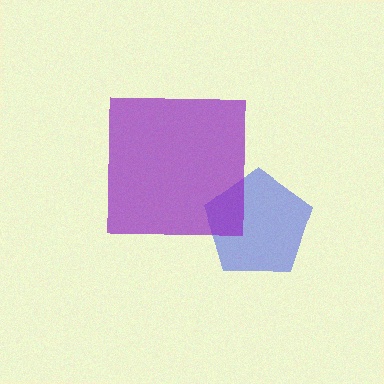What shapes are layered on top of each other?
The layered shapes are: a blue pentagon, a purple square.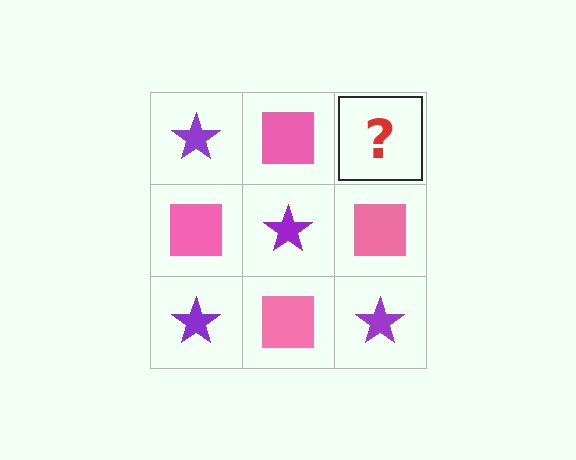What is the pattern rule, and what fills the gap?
The rule is that it alternates purple star and pink square in a checkerboard pattern. The gap should be filled with a purple star.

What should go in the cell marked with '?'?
The missing cell should contain a purple star.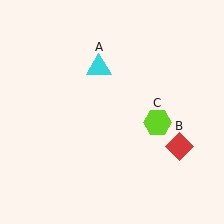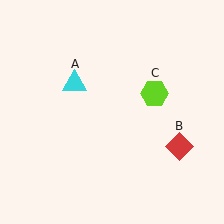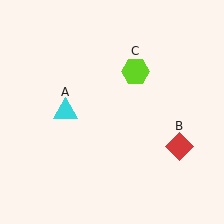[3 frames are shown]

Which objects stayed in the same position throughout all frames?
Red diamond (object B) remained stationary.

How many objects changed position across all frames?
2 objects changed position: cyan triangle (object A), lime hexagon (object C).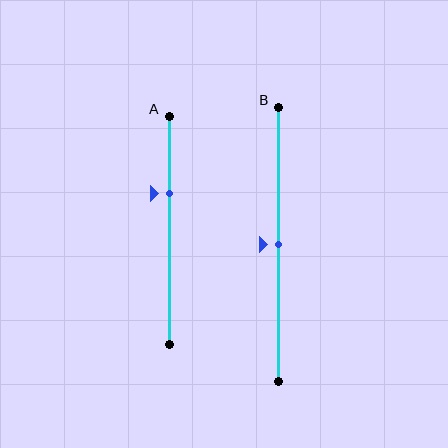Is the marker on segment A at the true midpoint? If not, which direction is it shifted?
No, the marker on segment A is shifted upward by about 16% of the segment length.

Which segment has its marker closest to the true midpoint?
Segment B has its marker closest to the true midpoint.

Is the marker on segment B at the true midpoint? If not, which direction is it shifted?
Yes, the marker on segment B is at the true midpoint.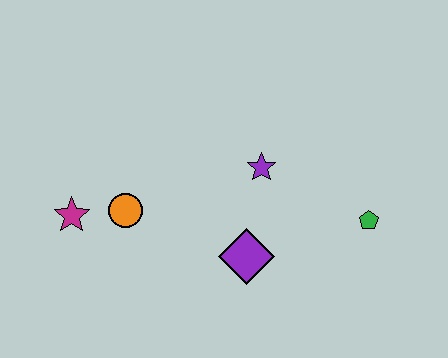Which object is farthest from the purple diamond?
The magenta star is farthest from the purple diamond.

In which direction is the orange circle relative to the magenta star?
The orange circle is to the right of the magenta star.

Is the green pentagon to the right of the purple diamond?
Yes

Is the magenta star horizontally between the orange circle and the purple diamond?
No